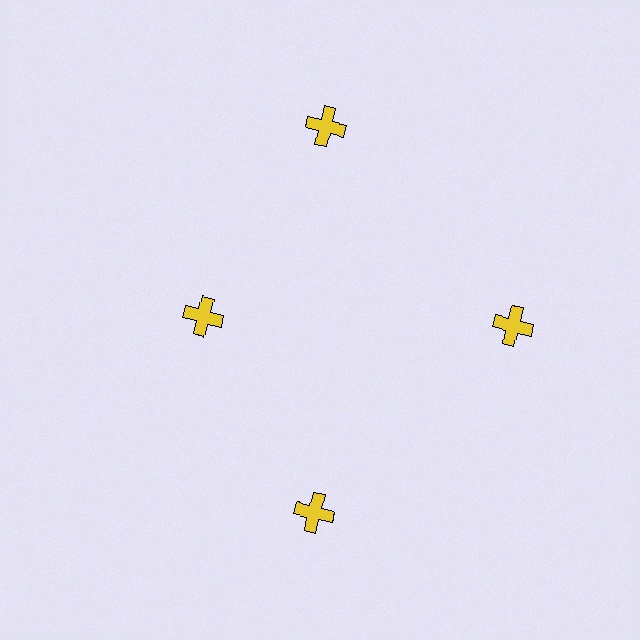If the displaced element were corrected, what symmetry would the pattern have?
It would have 4-fold rotational symmetry — the pattern would map onto itself every 90 degrees.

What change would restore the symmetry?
The symmetry would be restored by moving it outward, back onto the ring so that all 4 crosses sit at equal angles and equal distance from the center.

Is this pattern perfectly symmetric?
No. The 4 yellow crosses are arranged in a ring, but one element near the 9 o'clock position is pulled inward toward the center, breaking the 4-fold rotational symmetry.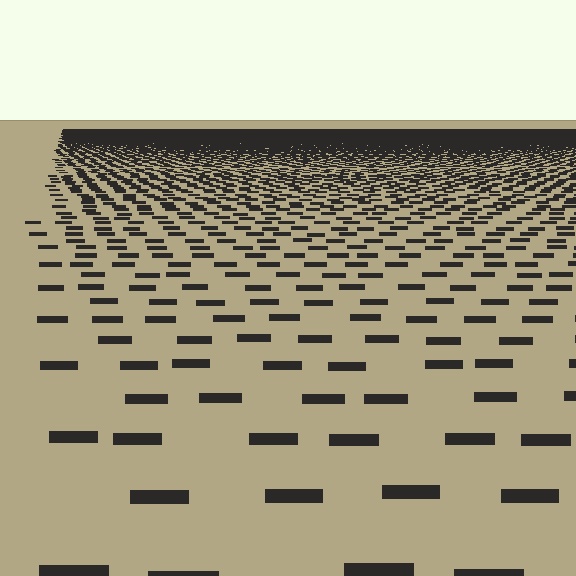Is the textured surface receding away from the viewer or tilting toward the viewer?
The surface is receding away from the viewer. Texture elements get smaller and denser toward the top.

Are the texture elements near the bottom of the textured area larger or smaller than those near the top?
Larger. Near the bottom, elements are closer to the viewer and appear at a bigger on-screen size.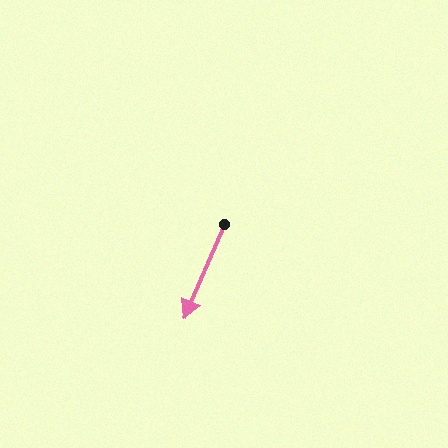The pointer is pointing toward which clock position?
Roughly 7 o'clock.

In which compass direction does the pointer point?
Southwest.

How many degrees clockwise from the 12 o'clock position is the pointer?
Approximately 203 degrees.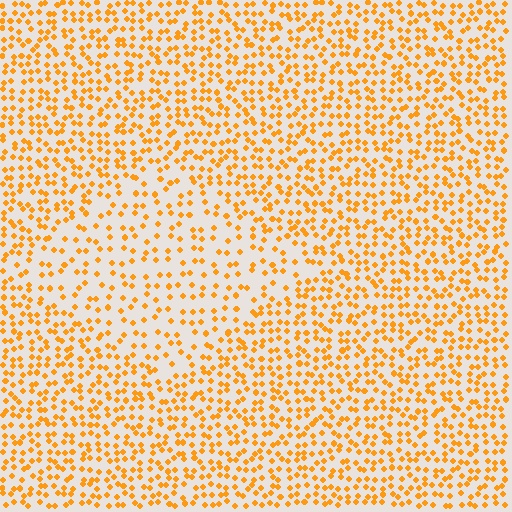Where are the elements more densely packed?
The elements are more densely packed outside the diamond boundary.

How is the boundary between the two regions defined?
The boundary is defined by a change in element density (approximately 1.8x ratio). All elements are the same color, size, and shape.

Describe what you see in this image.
The image contains small orange elements arranged at two different densities. A diamond-shaped region is visible where the elements are less densely packed than the surrounding area.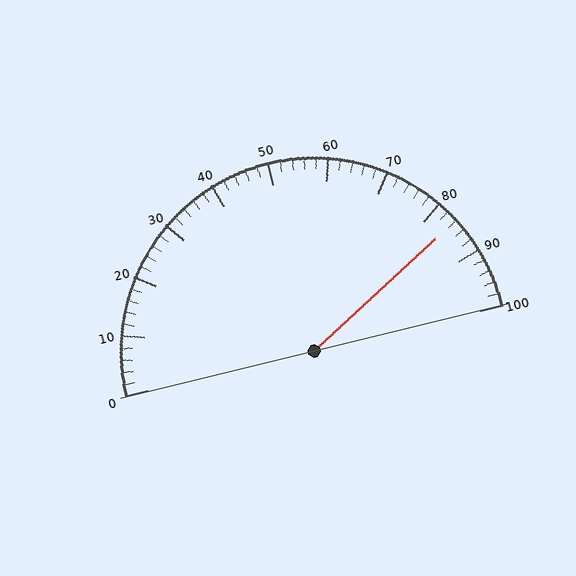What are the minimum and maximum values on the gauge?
The gauge ranges from 0 to 100.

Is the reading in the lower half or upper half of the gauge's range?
The reading is in the upper half of the range (0 to 100).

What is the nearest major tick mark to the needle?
The nearest major tick mark is 80.